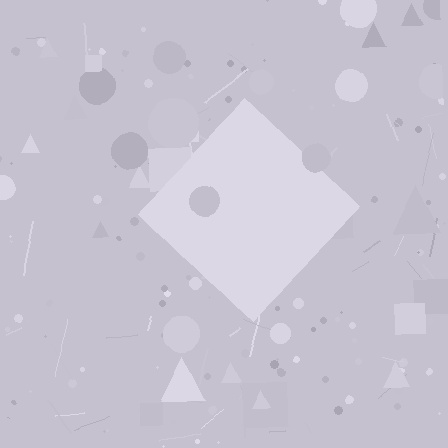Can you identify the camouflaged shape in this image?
The camouflaged shape is a diamond.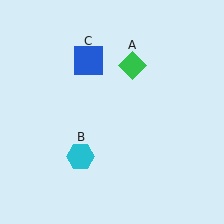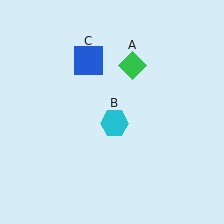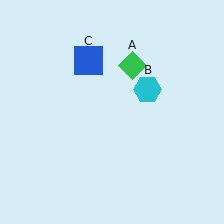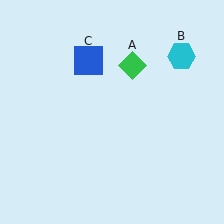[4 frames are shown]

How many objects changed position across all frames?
1 object changed position: cyan hexagon (object B).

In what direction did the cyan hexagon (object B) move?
The cyan hexagon (object B) moved up and to the right.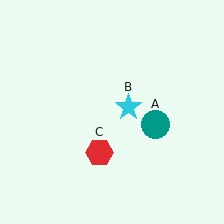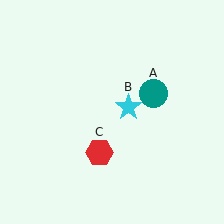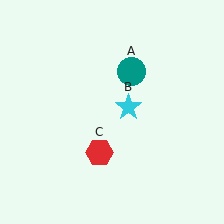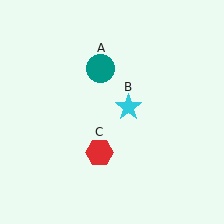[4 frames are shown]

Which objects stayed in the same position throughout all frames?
Cyan star (object B) and red hexagon (object C) remained stationary.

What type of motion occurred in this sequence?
The teal circle (object A) rotated counterclockwise around the center of the scene.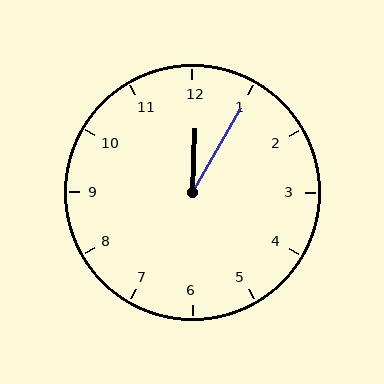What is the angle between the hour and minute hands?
Approximately 28 degrees.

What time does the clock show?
12:05.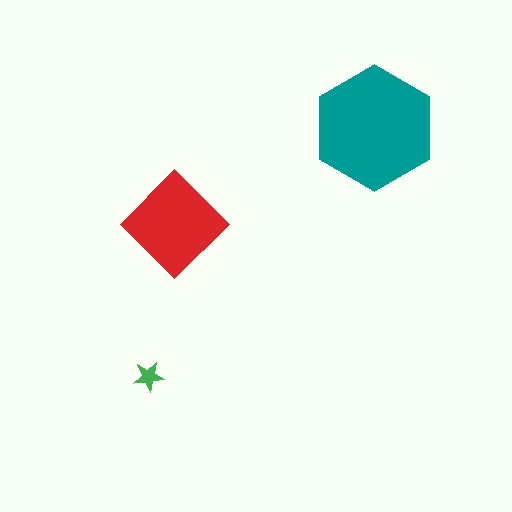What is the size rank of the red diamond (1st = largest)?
2nd.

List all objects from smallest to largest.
The green star, the red diamond, the teal hexagon.